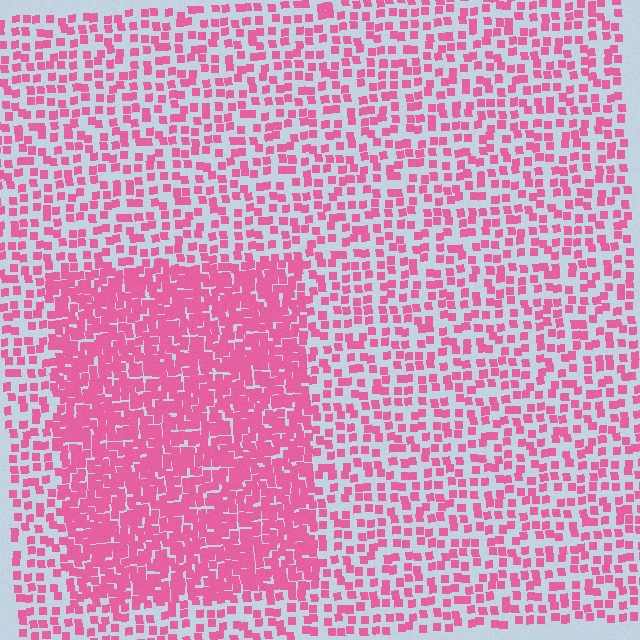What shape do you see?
I see a rectangle.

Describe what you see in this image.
The image contains small pink elements arranged at two different densities. A rectangle-shaped region is visible where the elements are more densely packed than the surrounding area.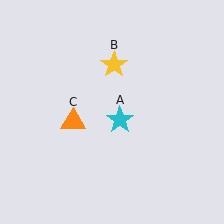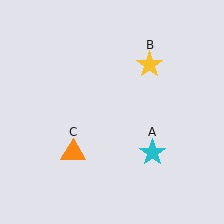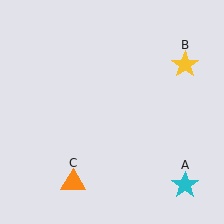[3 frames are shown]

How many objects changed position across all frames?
3 objects changed position: cyan star (object A), yellow star (object B), orange triangle (object C).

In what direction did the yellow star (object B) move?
The yellow star (object B) moved right.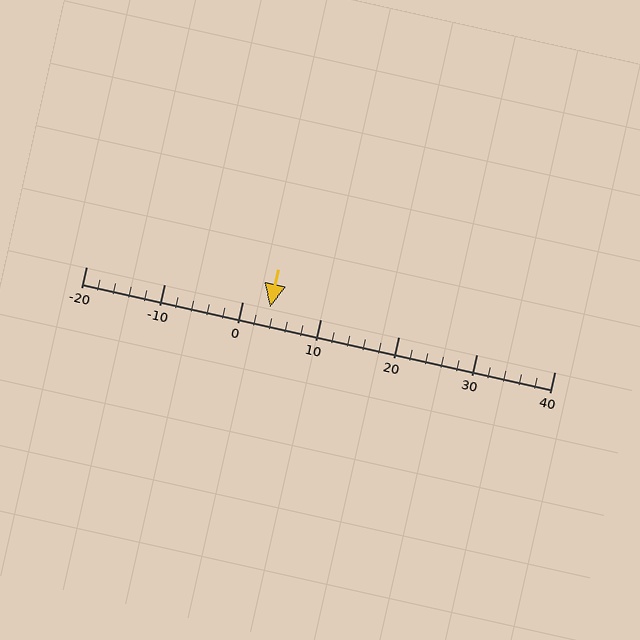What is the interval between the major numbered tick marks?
The major tick marks are spaced 10 units apart.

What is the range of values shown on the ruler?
The ruler shows values from -20 to 40.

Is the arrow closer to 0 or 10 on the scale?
The arrow is closer to 0.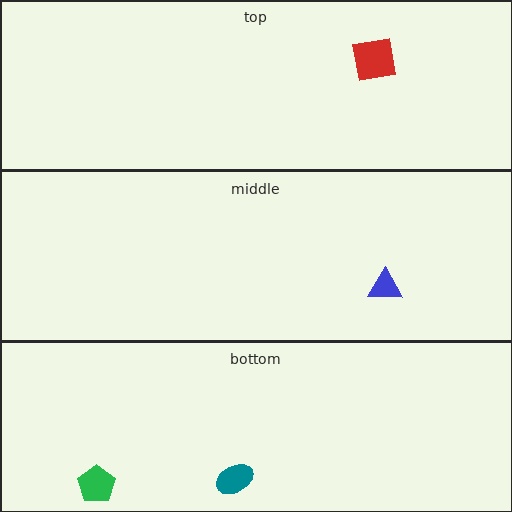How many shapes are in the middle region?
1.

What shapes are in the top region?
The red square.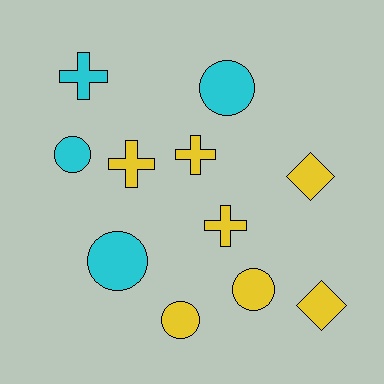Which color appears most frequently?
Yellow, with 7 objects.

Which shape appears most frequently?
Circle, with 5 objects.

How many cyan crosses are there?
There is 1 cyan cross.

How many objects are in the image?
There are 11 objects.